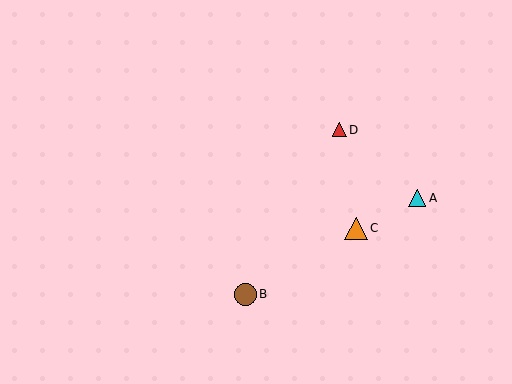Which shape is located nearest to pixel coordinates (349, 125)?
The red triangle (labeled D) at (339, 130) is nearest to that location.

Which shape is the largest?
The orange triangle (labeled C) is the largest.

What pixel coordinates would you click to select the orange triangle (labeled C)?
Click at (356, 228) to select the orange triangle C.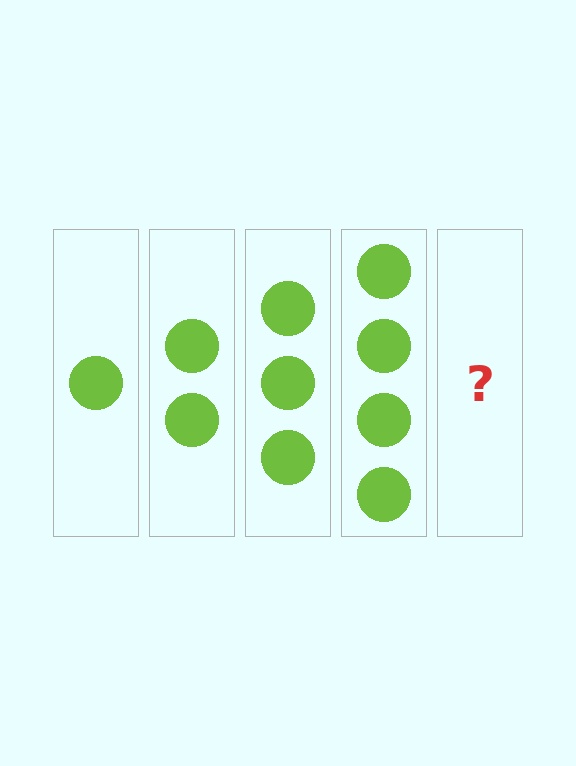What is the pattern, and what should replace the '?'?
The pattern is that each step adds one more circle. The '?' should be 5 circles.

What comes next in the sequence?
The next element should be 5 circles.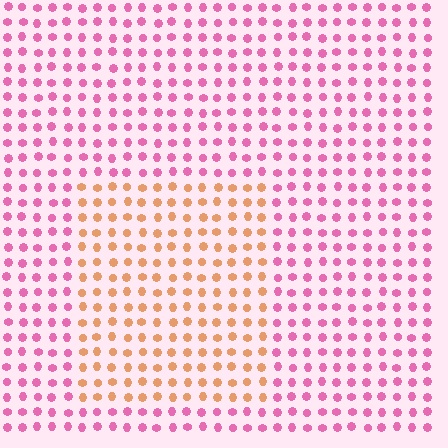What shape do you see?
I see a rectangle.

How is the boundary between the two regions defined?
The boundary is defined purely by a slight shift in hue (about 58 degrees). Spacing, size, and orientation are identical on both sides.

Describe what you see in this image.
The image is filled with small pink elements in a uniform arrangement. A rectangle-shaped region is visible where the elements are tinted to a slightly different hue, forming a subtle color boundary.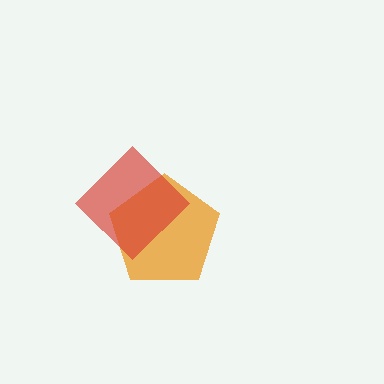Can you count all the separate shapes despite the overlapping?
Yes, there are 2 separate shapes.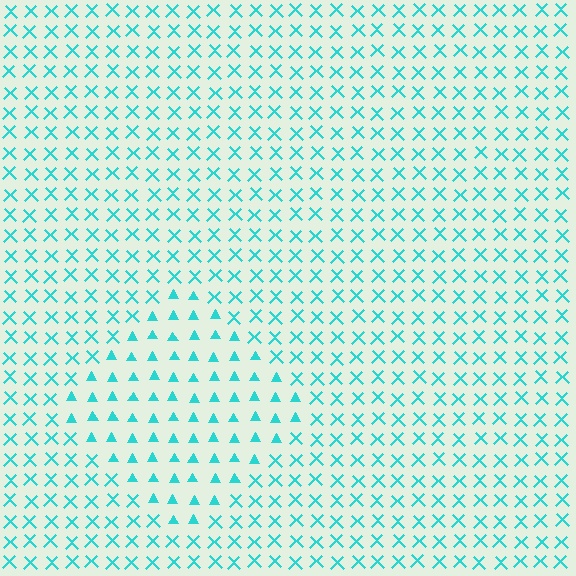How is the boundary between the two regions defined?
The boundary is defined by a change in element shape: triangles inside vs. X marks outside. All elements share the same color and spacing.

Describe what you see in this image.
The image is filled with small cyan elements arranged in a uniform grid. A diamond-shaped region contains triangles, while the surrounding area contains X marks. The boundary is defined purely by the change in element shape.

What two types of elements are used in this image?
The image uses triangles inside the diamond region and X marks outside it.